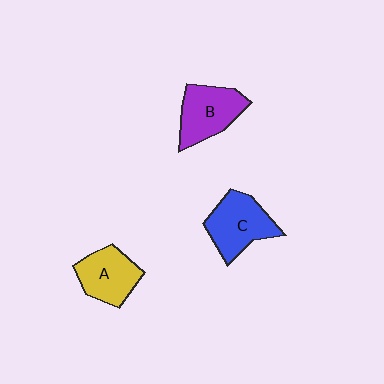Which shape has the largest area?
Shape C (blue).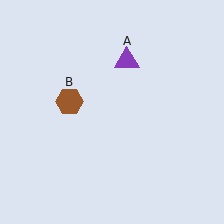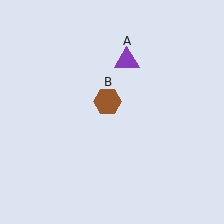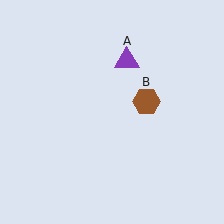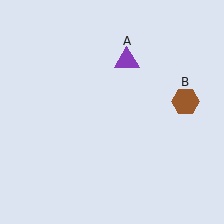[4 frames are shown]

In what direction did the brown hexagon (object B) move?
The brown hexagon (object B) moved right.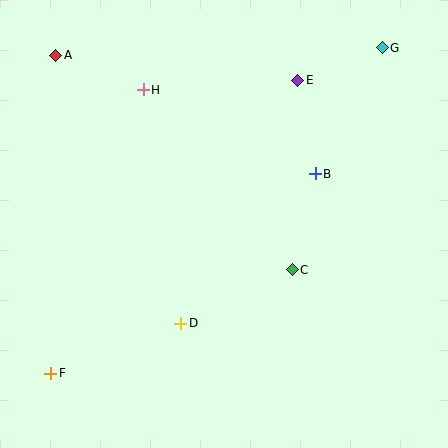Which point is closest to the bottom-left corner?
Point F is closest to the bottom-left corner.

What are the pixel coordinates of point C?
Point C is at (292, 270).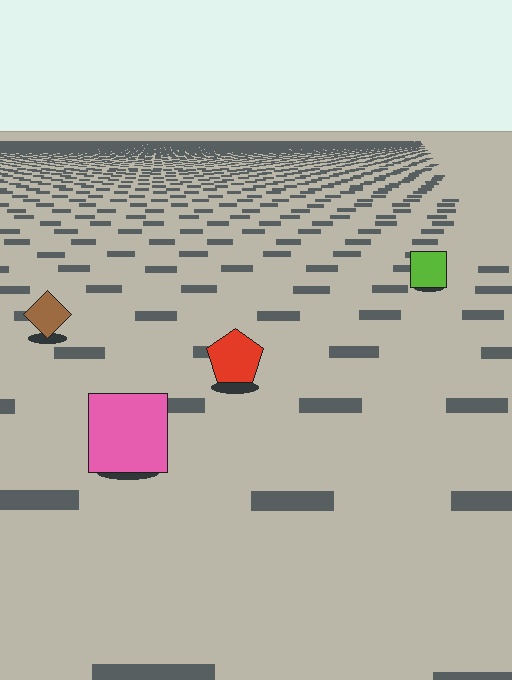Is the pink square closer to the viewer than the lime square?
Yes. The pink square is closer — you can tell from the texture gradient: the ground texture is coarser near it.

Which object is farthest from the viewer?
The lime square is farthest from the viewer. It appears smaller and the ground texture around it is denser.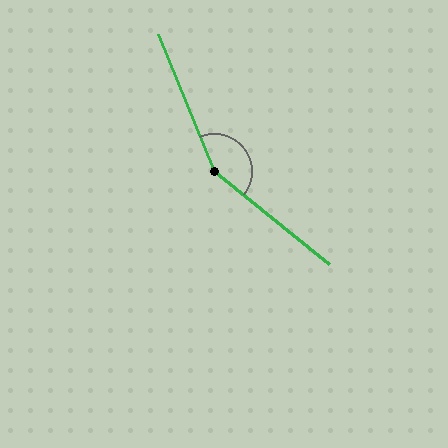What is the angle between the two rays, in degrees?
Approximately 151 degrees.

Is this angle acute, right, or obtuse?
It is obtuse.